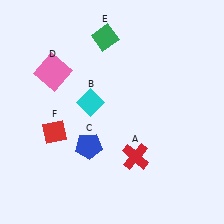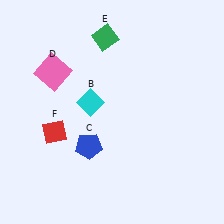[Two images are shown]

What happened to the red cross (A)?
The red cross (A) was removed in Image 2. It was in the bottom-right area of Image 1.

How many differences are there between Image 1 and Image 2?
There is 1 difference between the two images.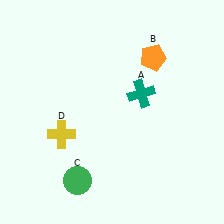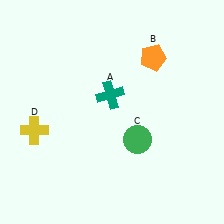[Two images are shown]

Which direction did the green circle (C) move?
The green circle (C) moved right.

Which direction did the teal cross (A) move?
The teal cross (A) moved left.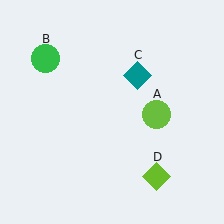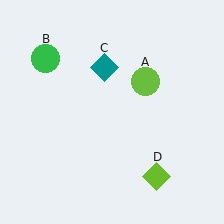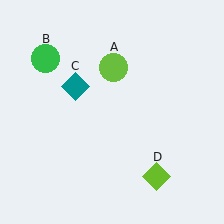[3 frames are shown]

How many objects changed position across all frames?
2 objects changed position: lime circle (object A), teal diamond (object C).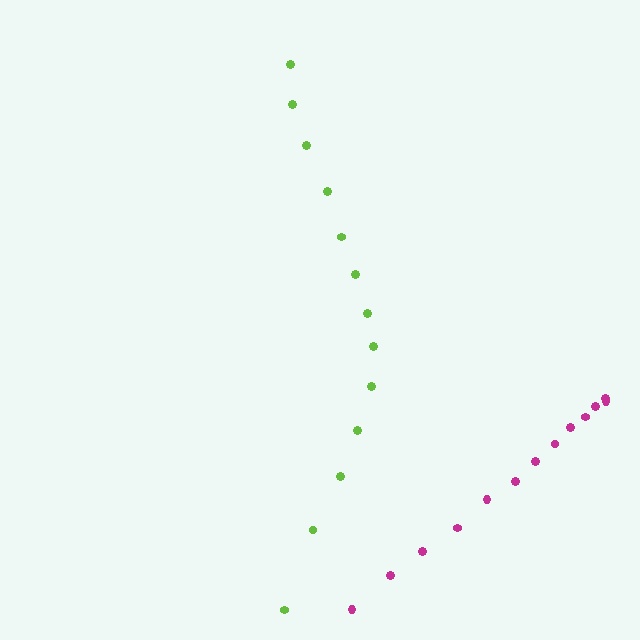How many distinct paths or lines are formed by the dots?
There are 2 distinct paths.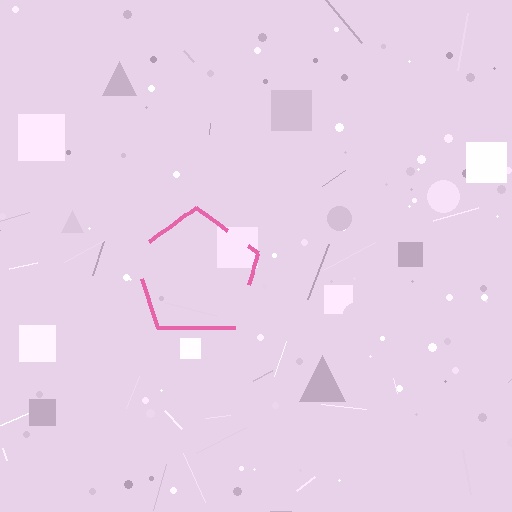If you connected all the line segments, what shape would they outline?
They would outline a pentagon.